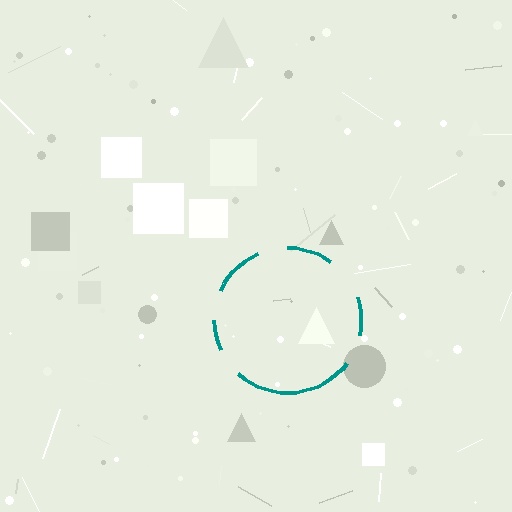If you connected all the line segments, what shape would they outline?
They would outline a circle.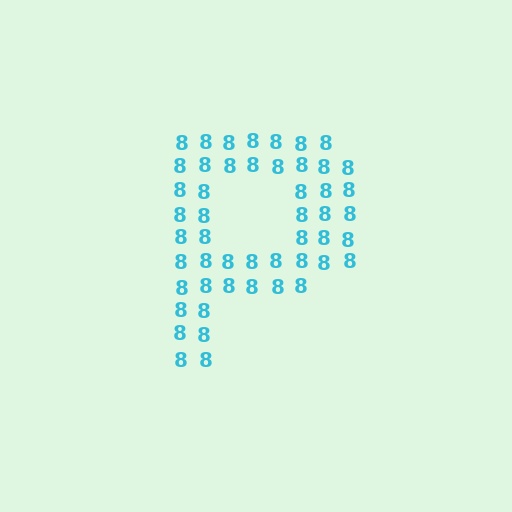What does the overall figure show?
The overall figure shows the letter P.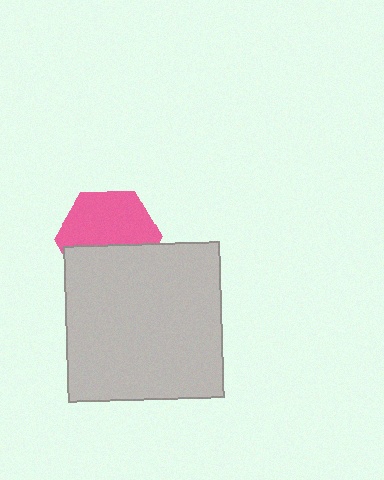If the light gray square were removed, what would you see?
You would see the complete pink hexagon.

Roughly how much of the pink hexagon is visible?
About half of it is visible (roughly 58%).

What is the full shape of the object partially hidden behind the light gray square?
The partially hidden object is a pink hexagon.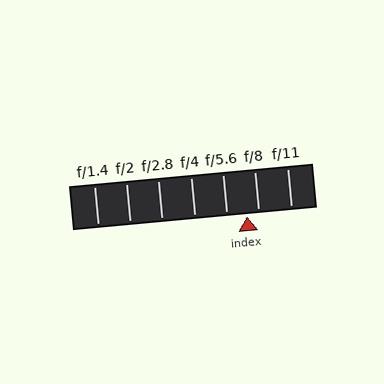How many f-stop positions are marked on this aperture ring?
There are 7 f-stop positions marked.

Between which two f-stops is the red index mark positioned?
The index mark is between f/5.6 and f/8.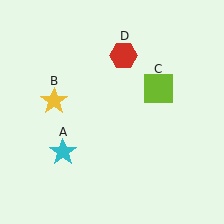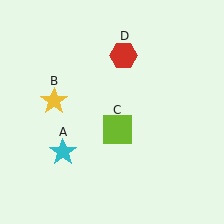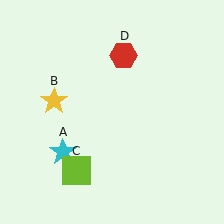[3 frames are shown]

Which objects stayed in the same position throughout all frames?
Cyan star (object A) and yellow star (object B) and red hexagon (object D) remained stationary.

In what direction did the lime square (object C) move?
The lime square (object C) moved down and to the left.